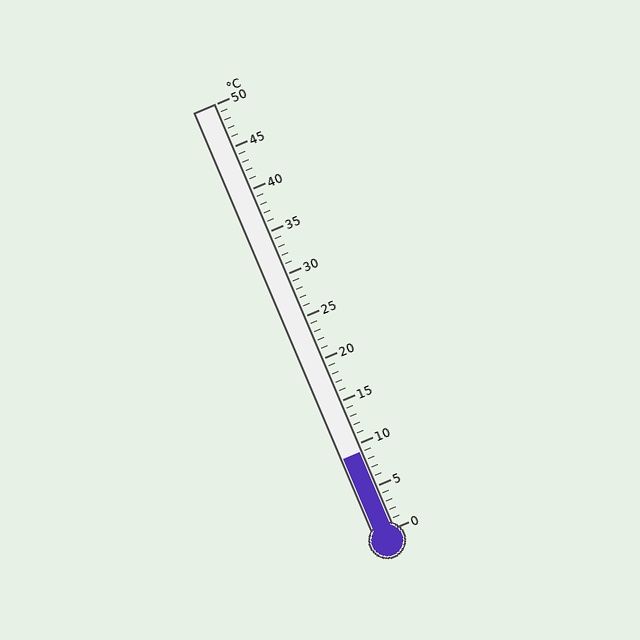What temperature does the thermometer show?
The thermometer shows approximately 9°C.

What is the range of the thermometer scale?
The thermometer scale ranges from 0°C to 50°C.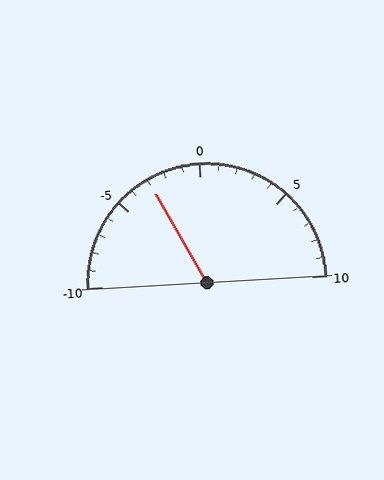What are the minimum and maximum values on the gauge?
The gauge ranges from -10 to 10.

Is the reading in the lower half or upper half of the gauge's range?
The reading is in the lower half of the range (-10 to 10).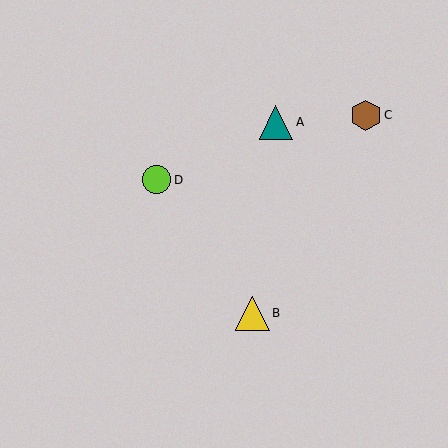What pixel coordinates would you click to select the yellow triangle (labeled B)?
Click at (252, 313) to select the yellow triangle B.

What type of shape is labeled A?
Shape A is a teal triangle.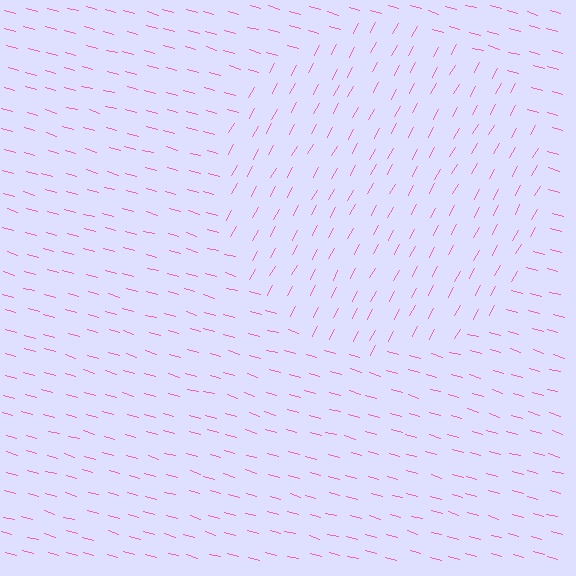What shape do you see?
I see a circle.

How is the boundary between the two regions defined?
The boundary is defined purely by a change in line orientation (approximately 77 degrees difference). All lines are the same color and thickness.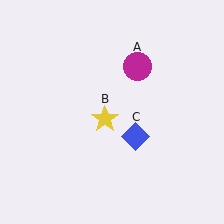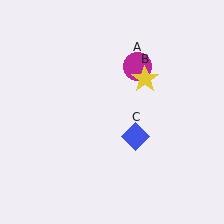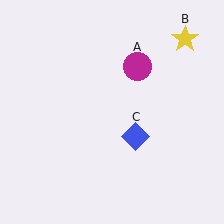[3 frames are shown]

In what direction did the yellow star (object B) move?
The yellow star (object B) moved up and to the right.